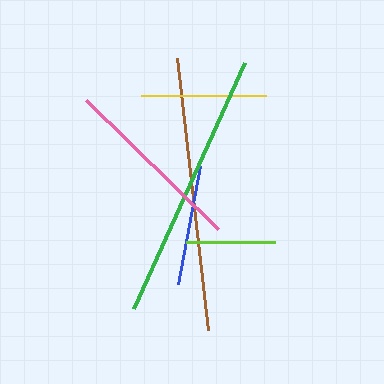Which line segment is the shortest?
The lime line is the shortest at approximately 89 pixels.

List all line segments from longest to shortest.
From longest to shortest: brown, green, pink, yellow, blue, lime.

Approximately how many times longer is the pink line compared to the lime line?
The pink line is approximately 2.1 times the length of the lime line.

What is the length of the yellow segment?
The yellow segment is approximately 125 pixels long.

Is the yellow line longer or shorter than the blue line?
The yellow line is longer than the blue line.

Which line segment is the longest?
The brown line is the longest at approximately 273 pixels.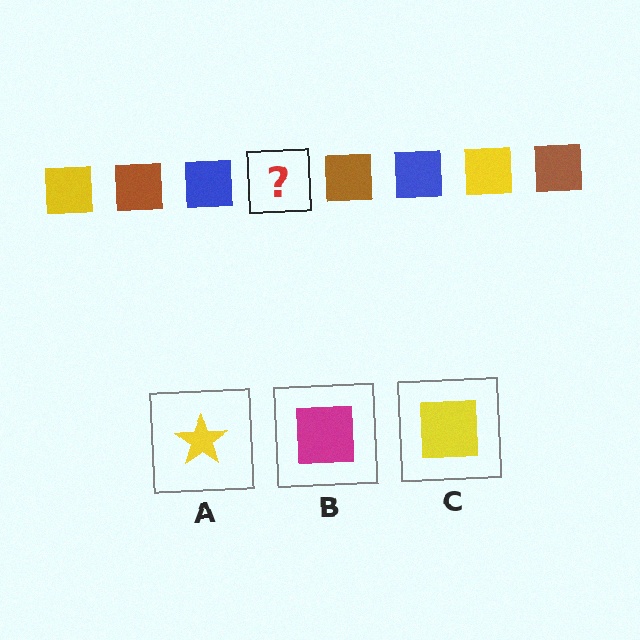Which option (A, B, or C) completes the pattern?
C.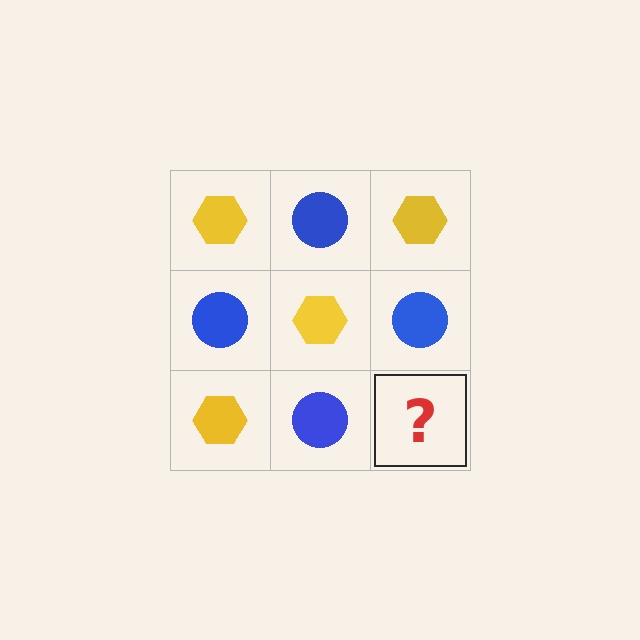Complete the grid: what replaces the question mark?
The question mark should be replaced with a yellow hexagon.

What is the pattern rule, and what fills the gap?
The rule is that it alternates yellow hexagon and blue circle in a checkerboard pattern. The gap should be filled with a yellow hexagon.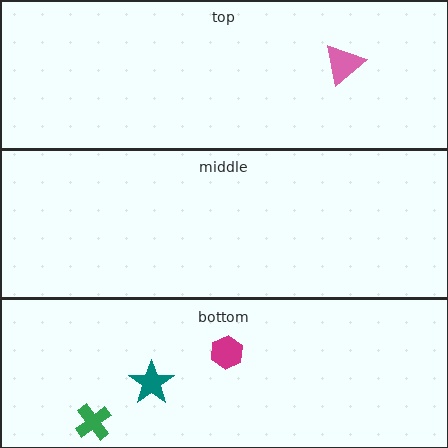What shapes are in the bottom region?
The magenta hexagon, the green cross, the teal star.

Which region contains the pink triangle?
The top region.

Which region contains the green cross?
The bottom region.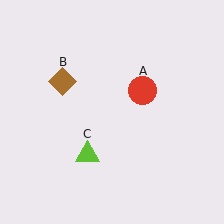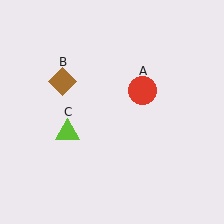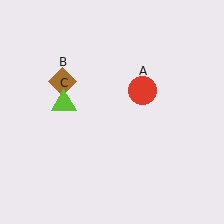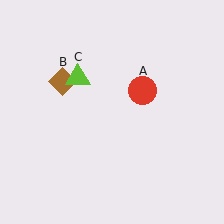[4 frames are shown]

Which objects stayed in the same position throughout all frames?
Red circle (object A) and brown diamond (object B) remained stationary.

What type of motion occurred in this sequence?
The lime triangle (object C) rotated clockwise around the center of the scene.